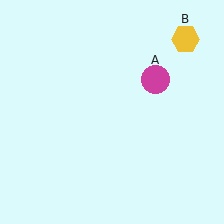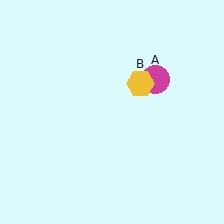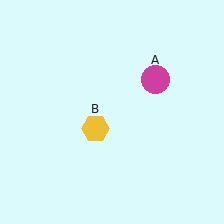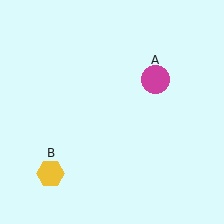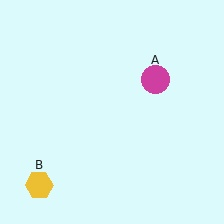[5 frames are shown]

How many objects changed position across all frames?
1 object changed position: yellow hexagon (object B).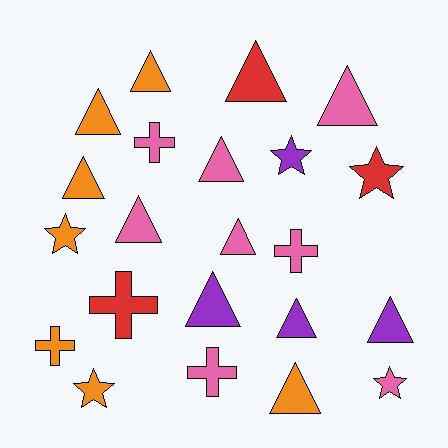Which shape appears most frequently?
Triangle, with 12 objects.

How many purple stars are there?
There is 1 purple star.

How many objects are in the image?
There are 22 objects.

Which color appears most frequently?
Pink, with 8 objects.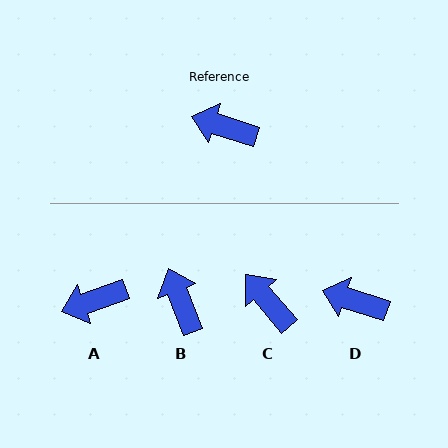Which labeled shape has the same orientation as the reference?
D.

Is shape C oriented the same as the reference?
No, it is off by about 32 degrees.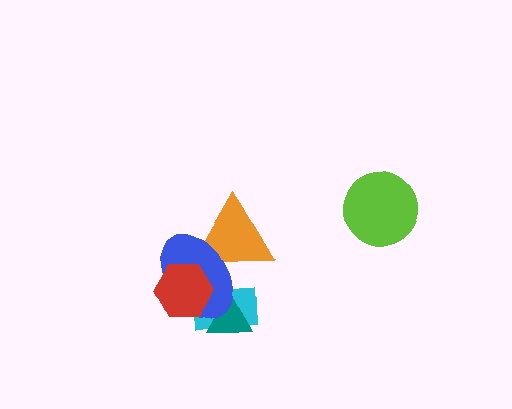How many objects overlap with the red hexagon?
2 objects overlap with the red hexagon.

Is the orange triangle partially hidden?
Yes, it is partially covered by another shape.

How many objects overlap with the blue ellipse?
4 objects overlap with the blue ellipse.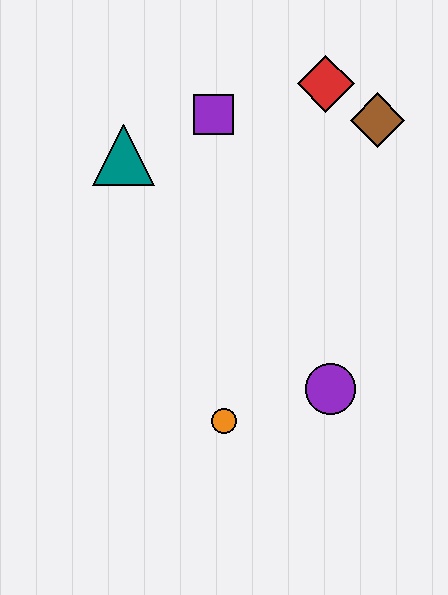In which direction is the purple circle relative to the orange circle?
The purple circle is to the right of the orange circle.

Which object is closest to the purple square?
The teal triangle is closest to the purple square.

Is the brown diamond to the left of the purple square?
No